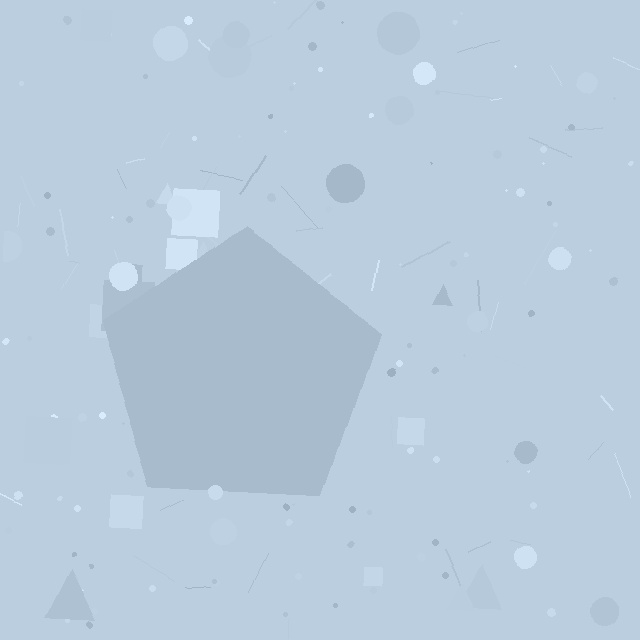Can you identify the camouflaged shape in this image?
The camouflaged shape is a pentagon.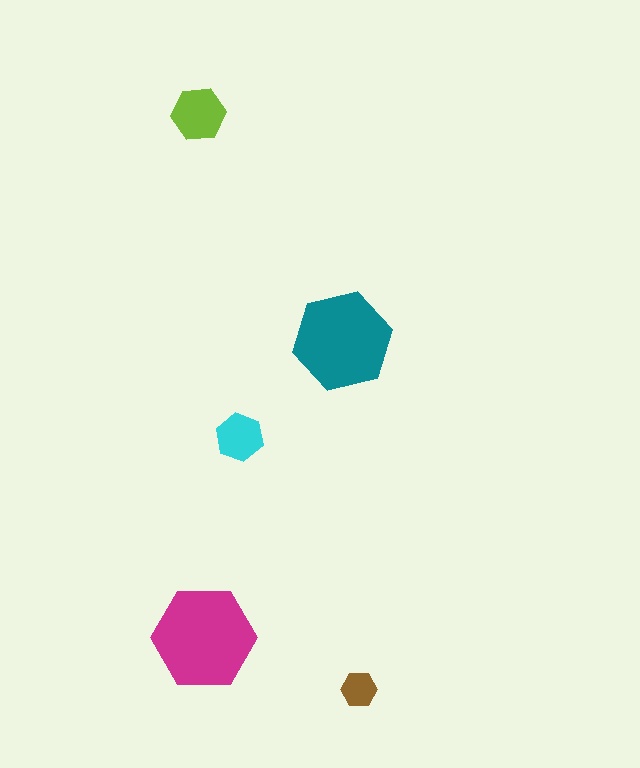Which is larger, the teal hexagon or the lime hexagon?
The teal one.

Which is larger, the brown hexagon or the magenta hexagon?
The magenta one.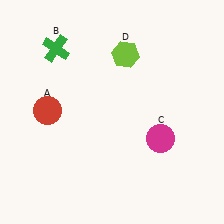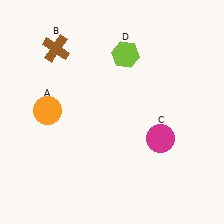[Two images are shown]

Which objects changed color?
A changed from red to orange. B changed from green to brown.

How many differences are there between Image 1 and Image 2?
There are 2 differences between the two images.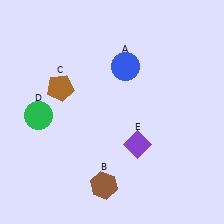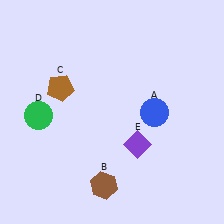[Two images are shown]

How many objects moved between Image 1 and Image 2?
1 object moved between the two images.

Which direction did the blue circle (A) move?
The blue circle (A) moved down.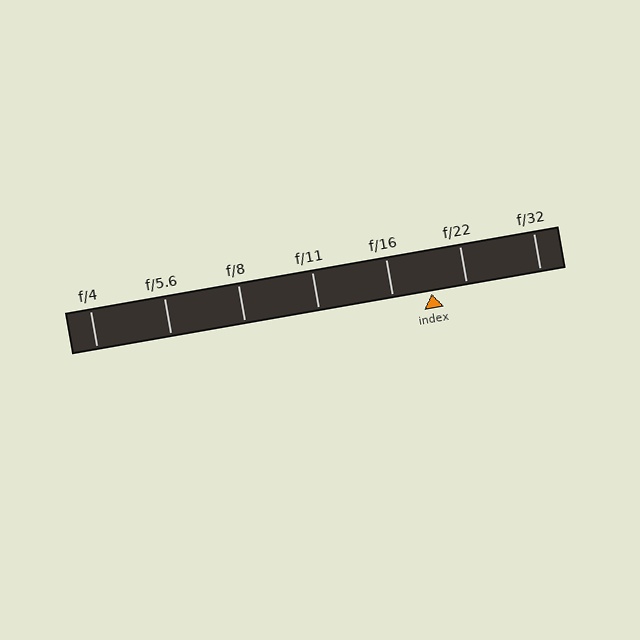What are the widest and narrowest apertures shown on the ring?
The widest aperture shown is f/4 and the narrowest is f/32.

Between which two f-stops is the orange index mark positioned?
The index mark is between f/16 and f/22.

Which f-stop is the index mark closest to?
The index mark is closest to f/22.